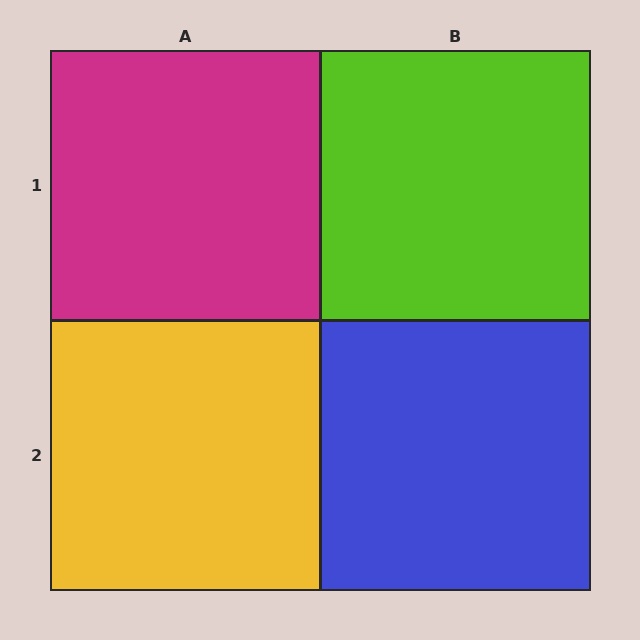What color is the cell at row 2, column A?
Yellow.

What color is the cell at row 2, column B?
Blue.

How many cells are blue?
1 cell is blue.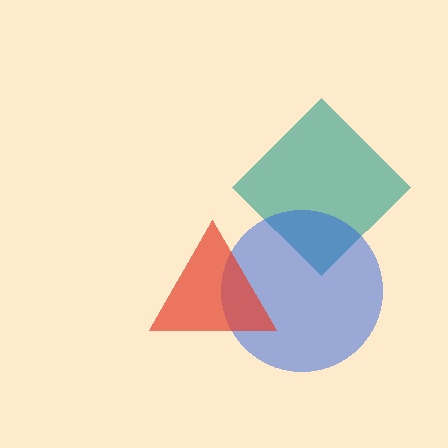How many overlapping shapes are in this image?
There are 3 overlapping shapes in the image.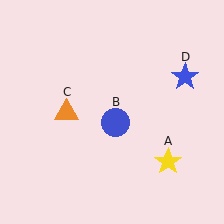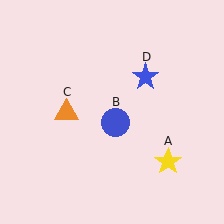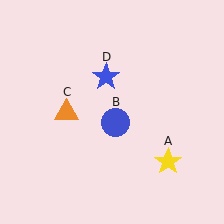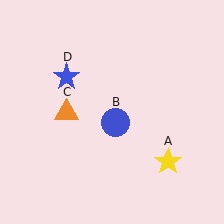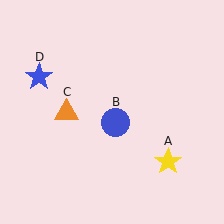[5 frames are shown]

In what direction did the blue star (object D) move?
The blue star (object D) moved left.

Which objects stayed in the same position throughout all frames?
Yellow star (object A) and blue circle (object B) and orange triangle (object C) remained stationary.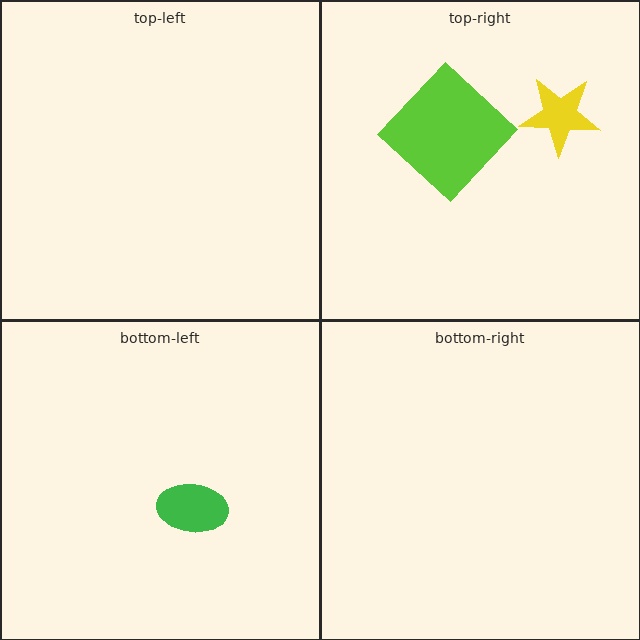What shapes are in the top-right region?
The lime diamond, the yellow star.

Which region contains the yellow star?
The top-right region.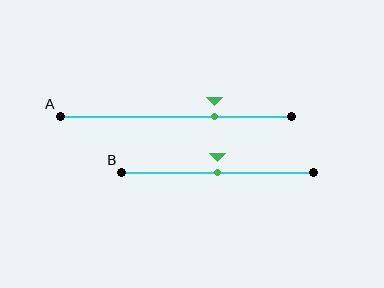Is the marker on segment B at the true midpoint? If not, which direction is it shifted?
Yes, the marker on segment B is at the true midpoint.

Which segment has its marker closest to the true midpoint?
Segment B has its marker closest to the true midpoint.